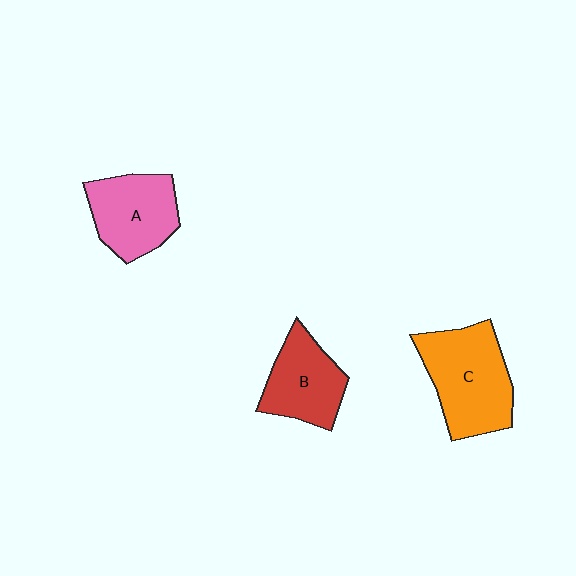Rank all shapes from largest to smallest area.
From largest to smallest: C (orange), A (pink), B (red).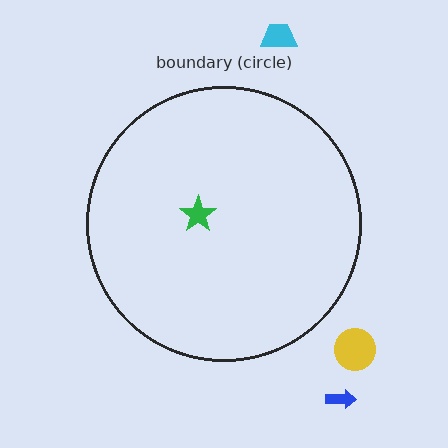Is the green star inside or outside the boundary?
Inside.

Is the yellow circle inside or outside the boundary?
Outside.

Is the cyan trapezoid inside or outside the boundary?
Outside.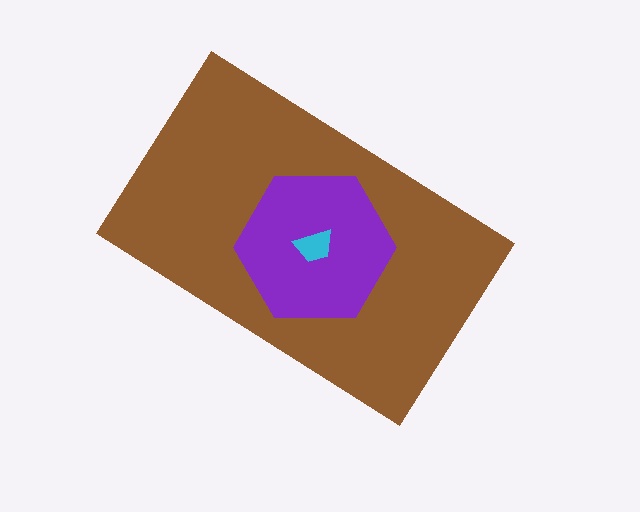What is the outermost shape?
The brown rectangle.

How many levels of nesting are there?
3.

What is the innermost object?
The cyan trapezoid.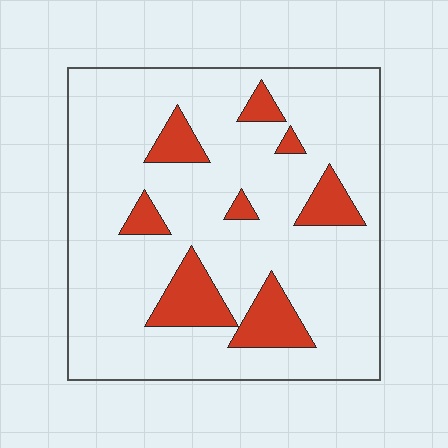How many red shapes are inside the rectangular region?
8.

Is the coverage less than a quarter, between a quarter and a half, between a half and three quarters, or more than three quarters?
Less than a quarter.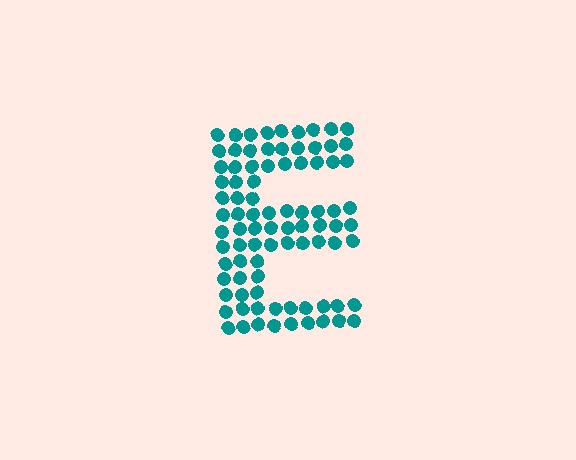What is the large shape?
The large shape is the letter E.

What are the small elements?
The small elements are circles.